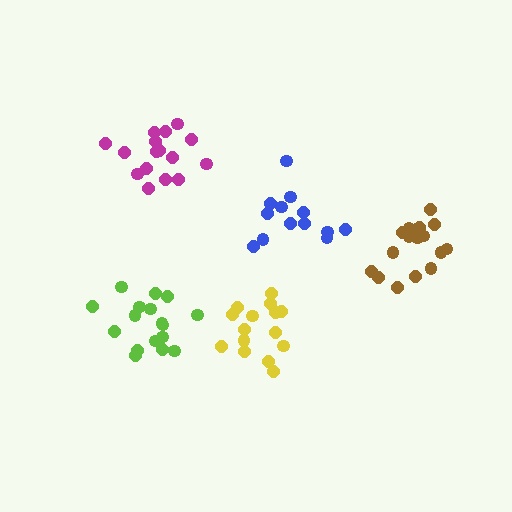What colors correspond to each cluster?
The clusters are colored: lime, yellow, blue, magenta, brown.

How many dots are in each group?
Group 1: 17 dots, Group 2: 15 dots, Group 3: 13 dots, Group 4: 16 dots, Group 5: 17 dots (78 total).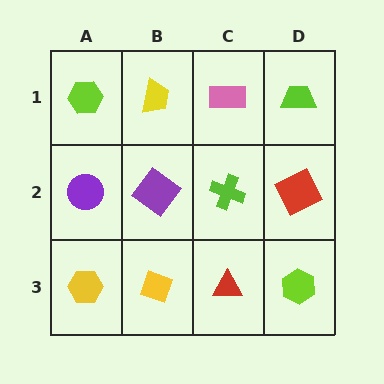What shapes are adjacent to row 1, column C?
A lime cross (row 2, column C), a yellow trapezoid (row 1, column B), a lime trapezoid (row 1, column D).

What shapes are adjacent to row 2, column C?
A pink rectangle (row 1, column C), a red triangle (row 3, column C), a purple diamond (row 2, column B), a red square (row 2, column D).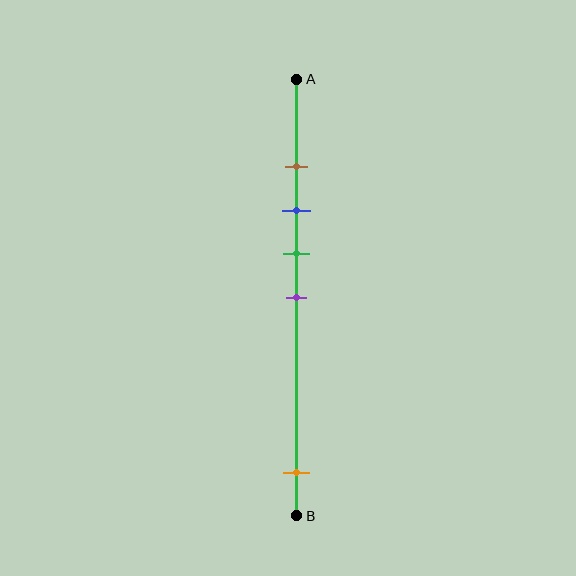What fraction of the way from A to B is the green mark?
The green mark is approximately 40% (0.4) of the way from A to B.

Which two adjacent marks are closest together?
The brown and blue marks are the closest adjacent pair.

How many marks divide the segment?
There are 5 marks dividing the segment.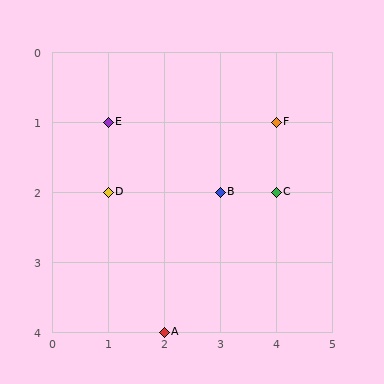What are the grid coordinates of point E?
Point E is at grid coordinates (1, 1).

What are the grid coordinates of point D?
Point D is at grid coordinates (1, 2).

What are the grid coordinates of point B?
Point B is at grid coordinates (3, 2).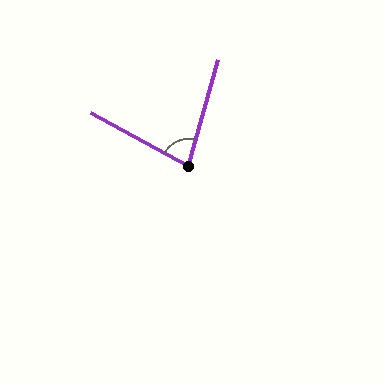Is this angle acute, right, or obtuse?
It is acute.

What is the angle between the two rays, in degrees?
Approximately 78 degrees.